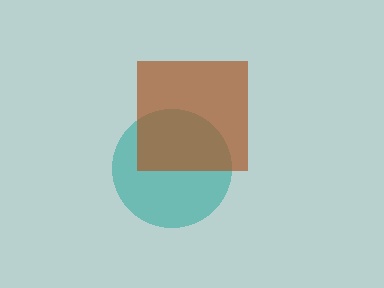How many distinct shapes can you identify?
There are 2 distinct shapes: a teal circle, a brown square.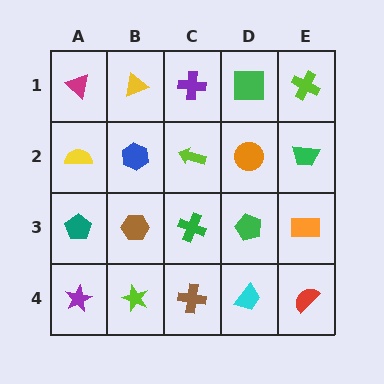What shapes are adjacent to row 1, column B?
A blue hexagon (row 2, column B), a magenta triangle (row 1, column A), a purple cross (row 1, column C).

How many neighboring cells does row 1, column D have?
3.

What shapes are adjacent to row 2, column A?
A magenta triangle (row 1, column A), a teal pentagon (row 3, column A), a blue hexagon (row 2, column B).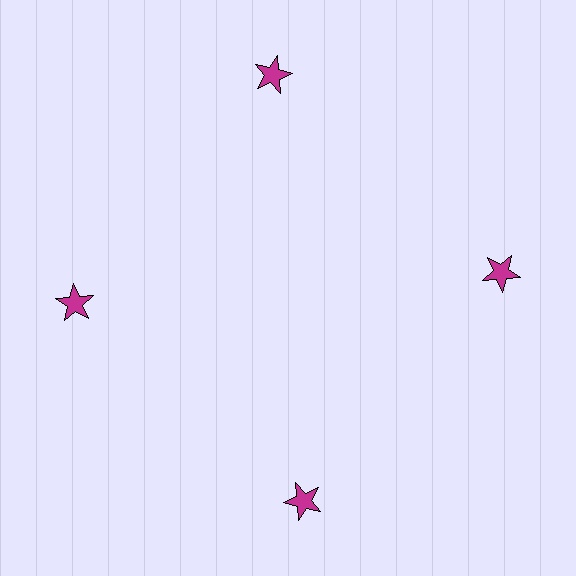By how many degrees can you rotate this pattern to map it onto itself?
The pattern maps onto itself every 90 degrees of rotation.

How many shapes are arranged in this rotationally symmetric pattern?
There are 4 shapes, arranged in 4 groups of 1.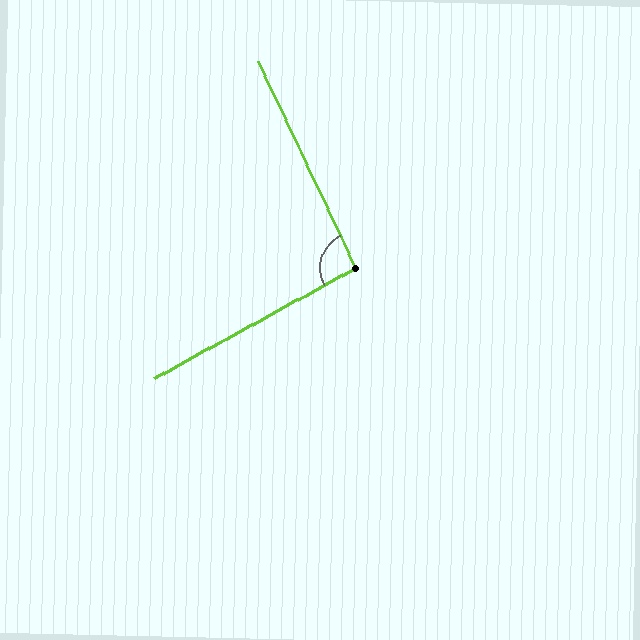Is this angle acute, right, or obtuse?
It is approximately a right angle.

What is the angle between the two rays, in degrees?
Approximately 94 degrees.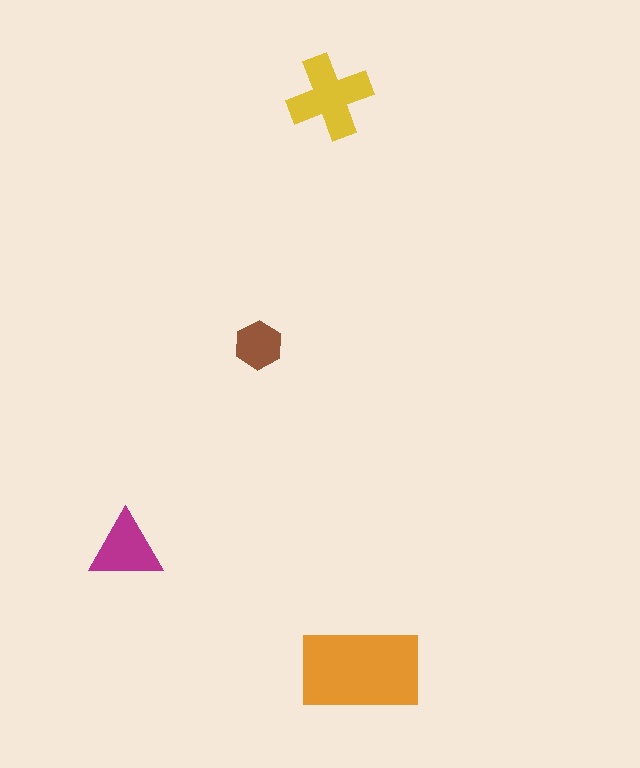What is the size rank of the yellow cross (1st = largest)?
2nd.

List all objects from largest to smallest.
The orange rectangle, the yellow cross, the magenta triangle, the brown hexagon.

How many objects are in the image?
There are 4 objects in the image.